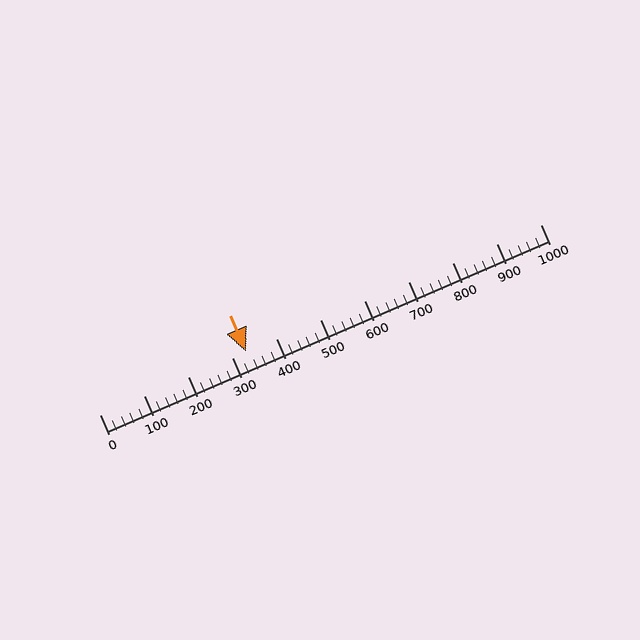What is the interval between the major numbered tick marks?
The major tick marks are spaced 100 units apart.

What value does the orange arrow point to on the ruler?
The orange arrow points to approximately 333.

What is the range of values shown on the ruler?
The ruler shows values from 0 to 1000.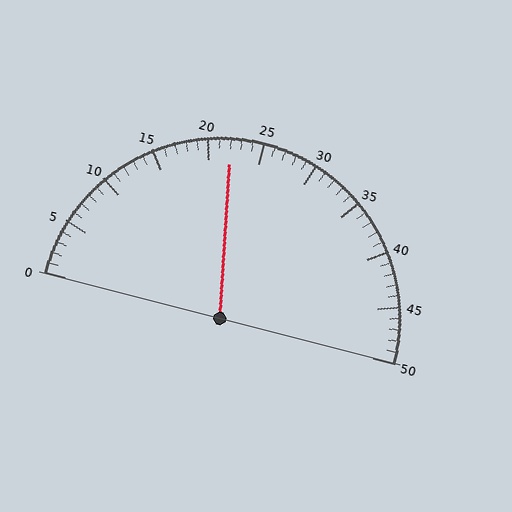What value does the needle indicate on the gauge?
The needle indicates approximately 22.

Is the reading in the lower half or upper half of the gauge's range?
The reading is in the lower half of the range (0 to 50).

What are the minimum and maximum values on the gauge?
The gauge ranges from 0 to 50.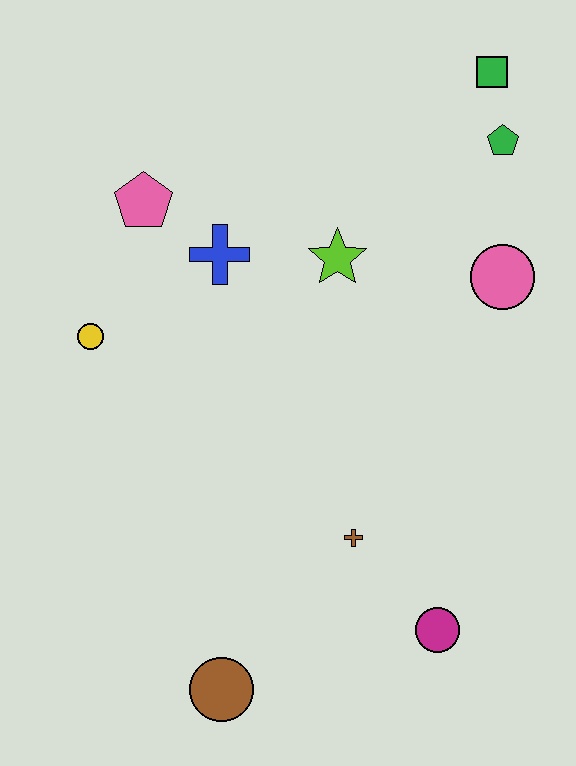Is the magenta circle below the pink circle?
Yes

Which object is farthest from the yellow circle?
The green square is farthest from the yellow circle.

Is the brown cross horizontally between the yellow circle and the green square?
Yes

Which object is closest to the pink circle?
The green pentagon is closest to the pink circle.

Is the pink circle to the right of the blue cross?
Yes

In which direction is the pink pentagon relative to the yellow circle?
The pink pentagon is above the yellow circle.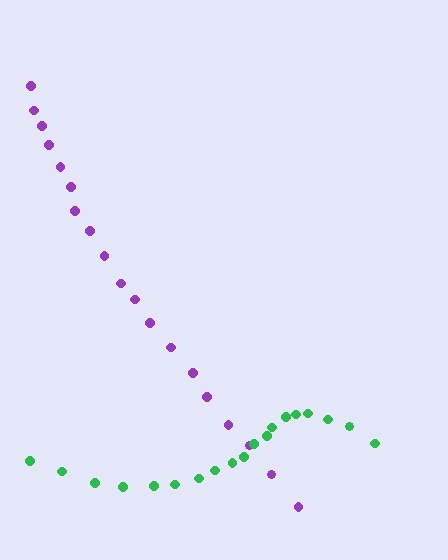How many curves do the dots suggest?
There are 2 distinct paths.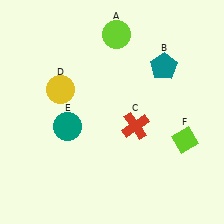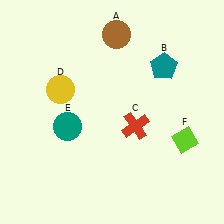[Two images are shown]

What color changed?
The circle (A) changed from lime in Image 1 to brown in Image 2.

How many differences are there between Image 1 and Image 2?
There is 1 difference between the two images.